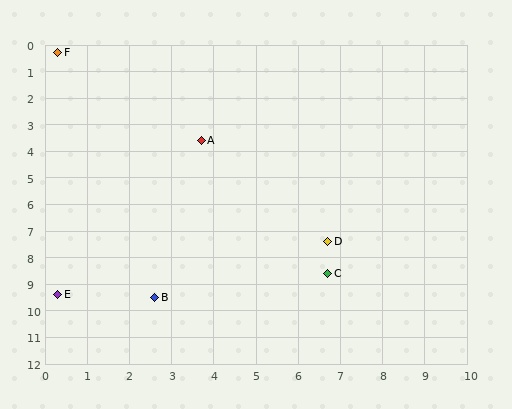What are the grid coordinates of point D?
Point D is at approximately (6.7, 7.4).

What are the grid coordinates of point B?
Point B is at approximately (2.6, 9.5).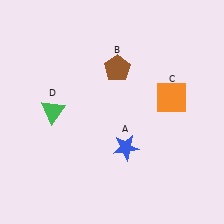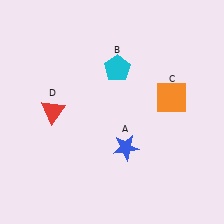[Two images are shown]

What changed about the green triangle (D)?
In Image 1, D is green. In Image 2, it changed to red.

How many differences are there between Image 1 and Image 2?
There are 2 differences between the two images.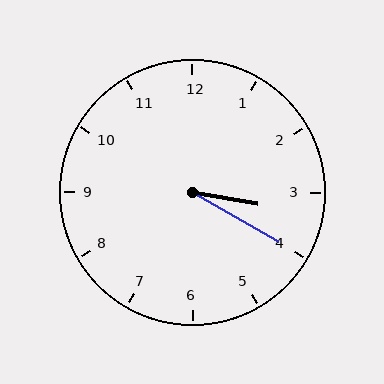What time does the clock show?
3:20.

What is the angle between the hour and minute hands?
Approximately 20 degrees.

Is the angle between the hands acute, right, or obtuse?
It is acute.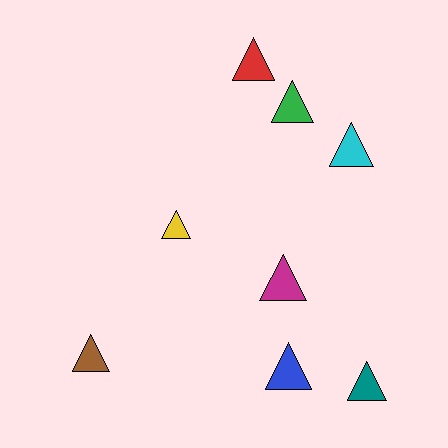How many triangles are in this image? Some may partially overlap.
There are 8 triangles.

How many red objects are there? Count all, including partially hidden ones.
There is 1 red object.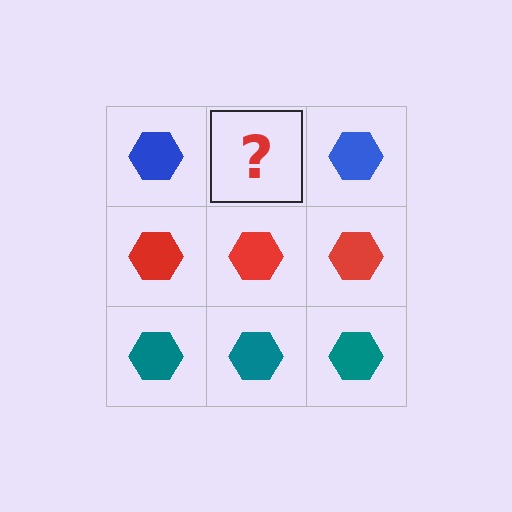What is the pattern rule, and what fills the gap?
The rule is that each row has a consistent color. The gap should be filled with a blue hexagon.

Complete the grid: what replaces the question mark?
The question mark should be replaced with a blue hexagon.